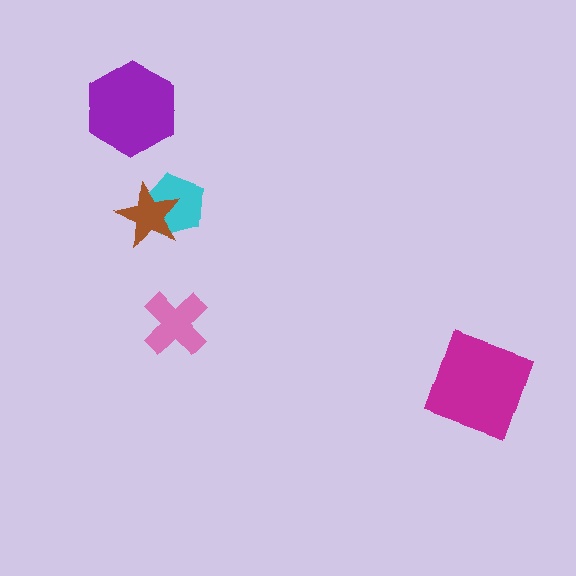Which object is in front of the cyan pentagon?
The brown star is in front of the cyan pentagon.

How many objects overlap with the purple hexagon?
0 objects overlap with the purple hexagon.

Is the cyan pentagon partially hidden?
Yes, it is partially covered by another shape.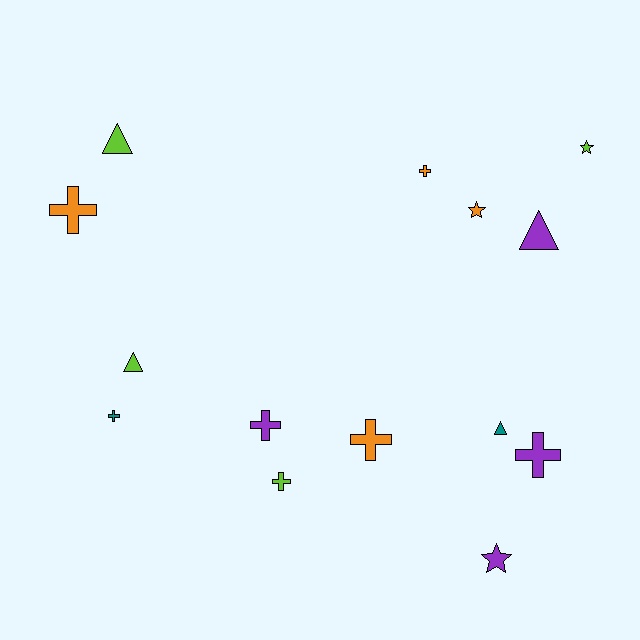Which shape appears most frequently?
Cross, with 7 objects.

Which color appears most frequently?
Orange, with 4 objects.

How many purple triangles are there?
There is 1 purple triangle.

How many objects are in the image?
There are 14 objects.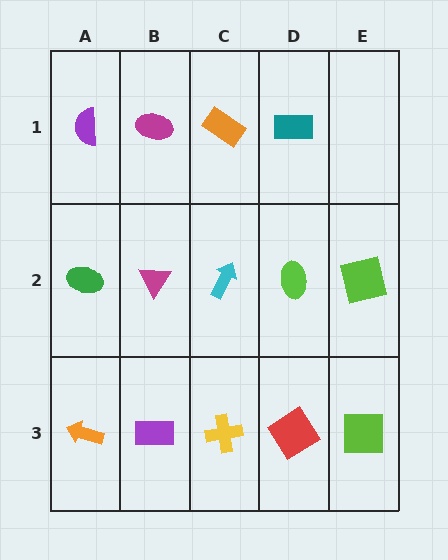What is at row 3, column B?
A purple rectangle.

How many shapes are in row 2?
5 shapes.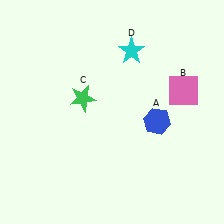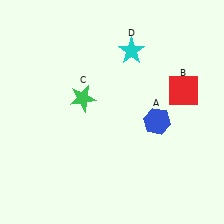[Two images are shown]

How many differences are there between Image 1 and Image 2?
There is 1 difference between the two images.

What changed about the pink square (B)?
In Image 1, B is pink. In Image 2, it changed to red.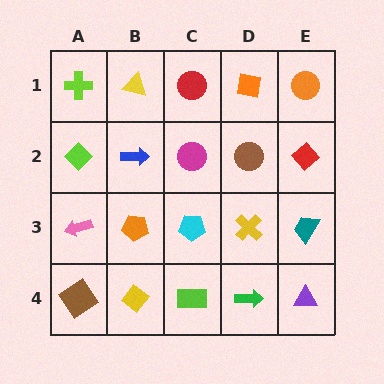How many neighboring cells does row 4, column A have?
2.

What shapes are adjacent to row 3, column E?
A red diamond (row 2, column E), a purple triangle (row 4, column E), a yellow cross (row 3, column D).